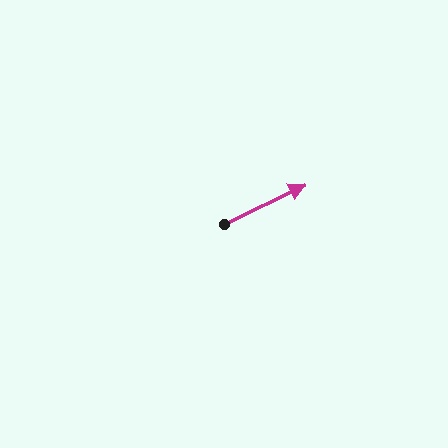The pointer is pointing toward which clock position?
Roughly 2 o'clock.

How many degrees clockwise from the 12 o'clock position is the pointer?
Approximately 64 degrees.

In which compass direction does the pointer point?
Northeast.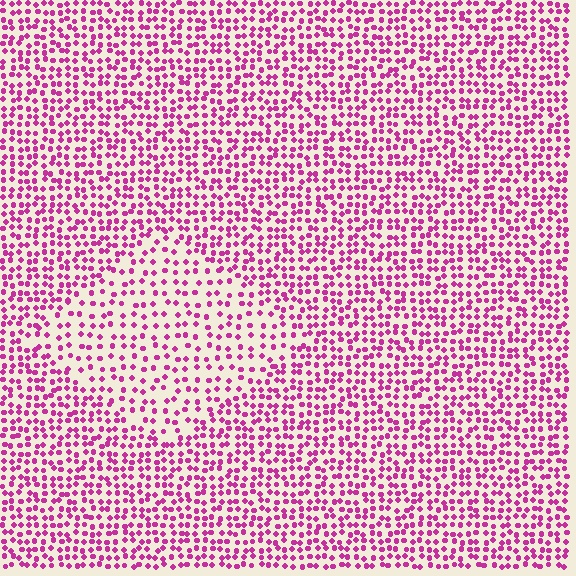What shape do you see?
I see a diamond.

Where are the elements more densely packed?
The elements are more densely packed outside the diamond boundary.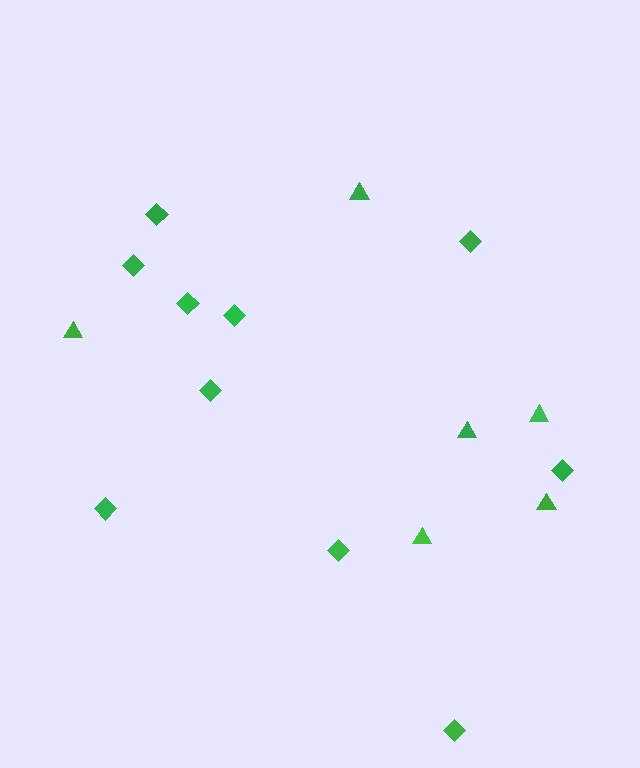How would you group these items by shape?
There are 2 groups: one group of triangles (6) and one group of diamonds (10).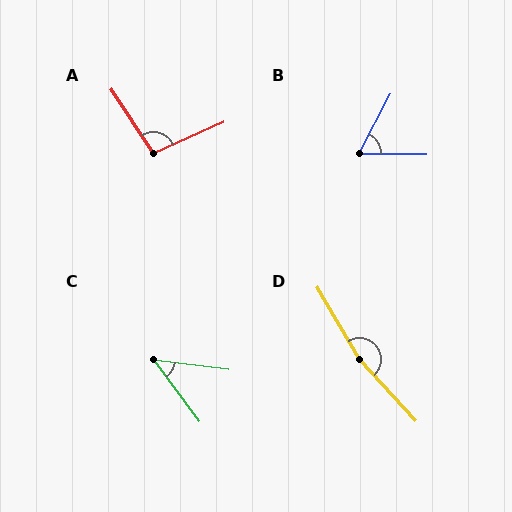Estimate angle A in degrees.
Approximately 100 degrees.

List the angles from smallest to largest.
C (47°), B (62°), A (100°), D (167°).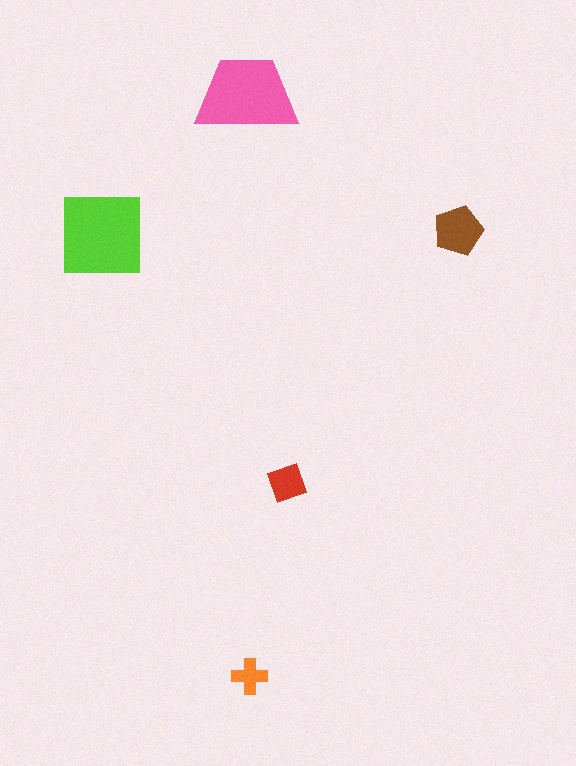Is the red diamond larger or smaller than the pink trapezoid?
Smaller.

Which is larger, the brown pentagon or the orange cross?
The brown pentagon.